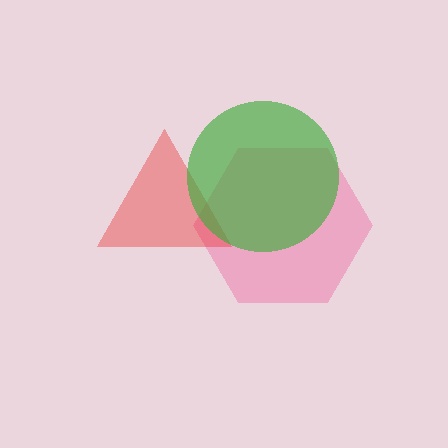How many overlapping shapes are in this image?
There are 3 overlapping shapes in the image.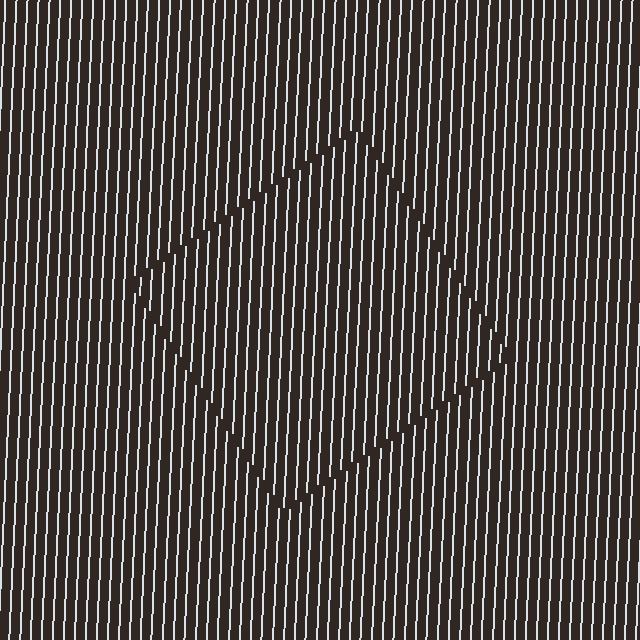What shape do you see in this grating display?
An illusory square. The interior of the shape contains the same grating, shifted by half a period — the contour is defined by the phase discontinuity where line-ends from the inner and outer gratings abut.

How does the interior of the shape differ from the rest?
The interior of the shape contains the same grating, shifted by half a period — the contour is defined by the phase discontinuity where line-ends from the inner and outer gratings abut.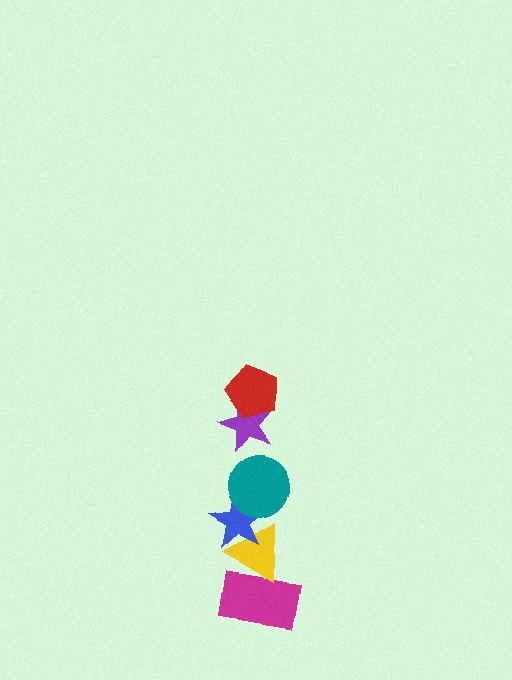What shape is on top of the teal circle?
The purple star is on top of the teal circle.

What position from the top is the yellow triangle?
The yellow triangle is 5th from the top.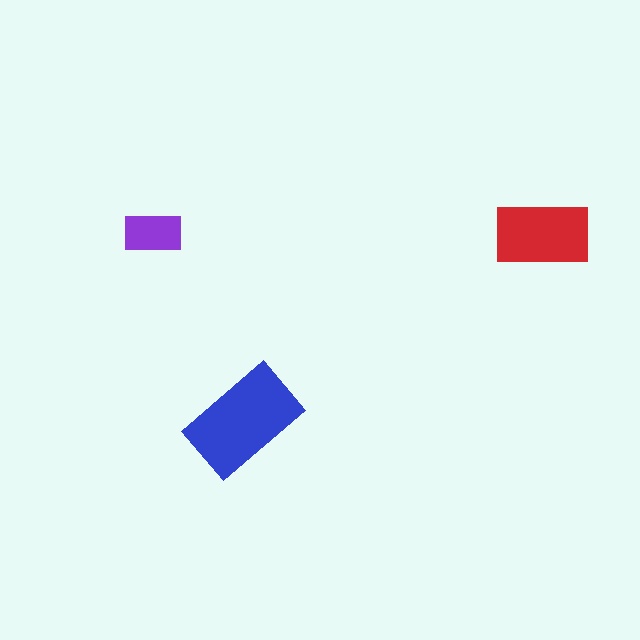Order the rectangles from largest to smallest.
the blue one, the red one, the purple one.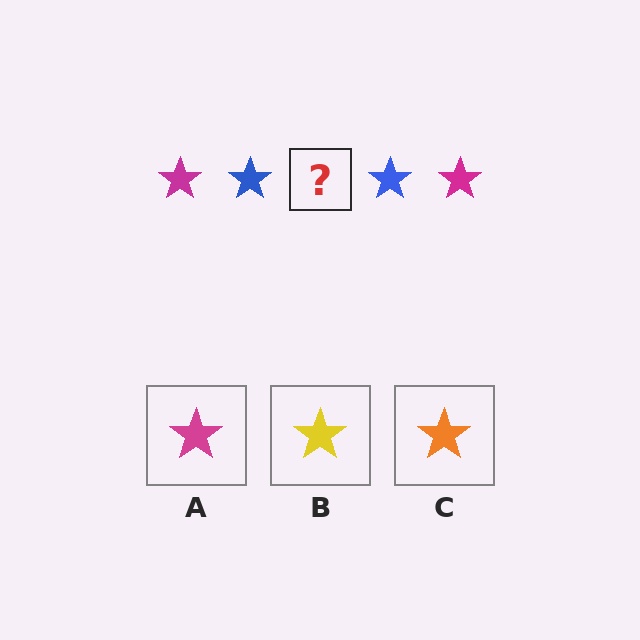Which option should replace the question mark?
Option A.